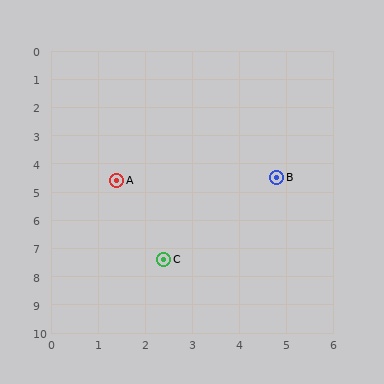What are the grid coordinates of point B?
Point B is at approximately (4.8, 4.5).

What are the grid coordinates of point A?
Point A is at approximately (1.4, 4.6).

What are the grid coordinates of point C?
Point C is at approximately (2.4, 7.4).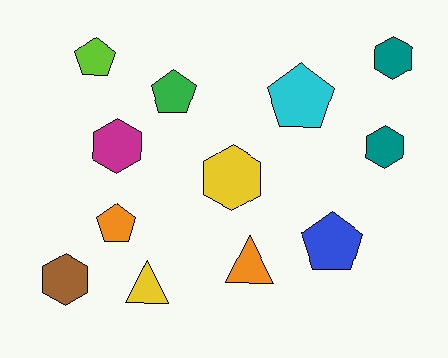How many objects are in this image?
There are 12 objects.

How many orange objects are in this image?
There are 2 orange objects.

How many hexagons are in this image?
There are 5 hexagons.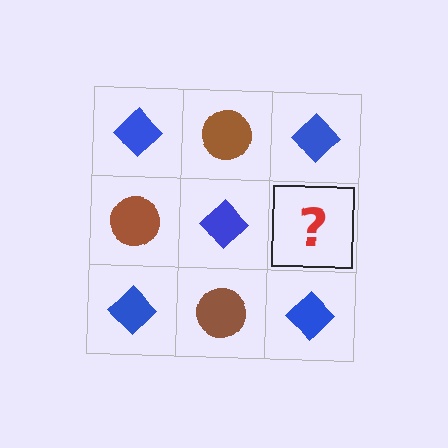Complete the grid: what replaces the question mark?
The question mark should be replaced with a brown circle.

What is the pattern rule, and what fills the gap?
The rule is that it alternates blue diamond and brown circle in a checkerboard pattern. The gap should be filled with a brown circle.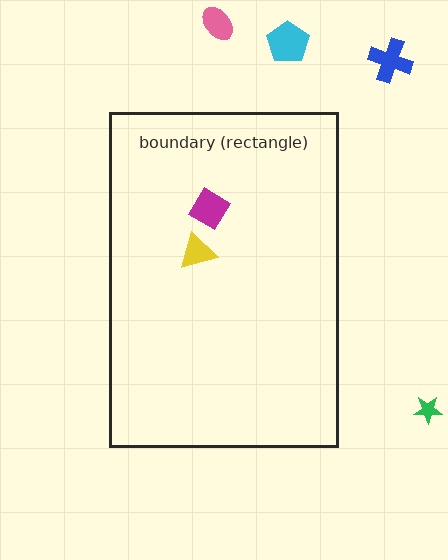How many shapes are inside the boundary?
2 inside, 4 outside.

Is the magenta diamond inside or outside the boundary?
Inside.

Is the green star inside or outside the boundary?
Outside.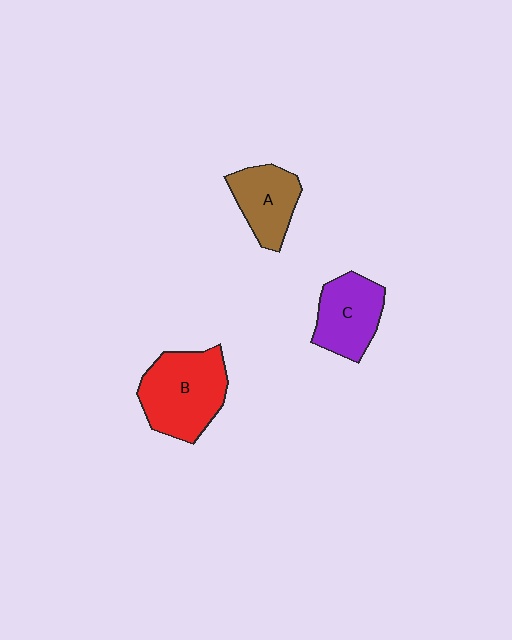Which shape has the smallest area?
Shape A (brown).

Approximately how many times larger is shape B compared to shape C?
Approximately 1.4 times.